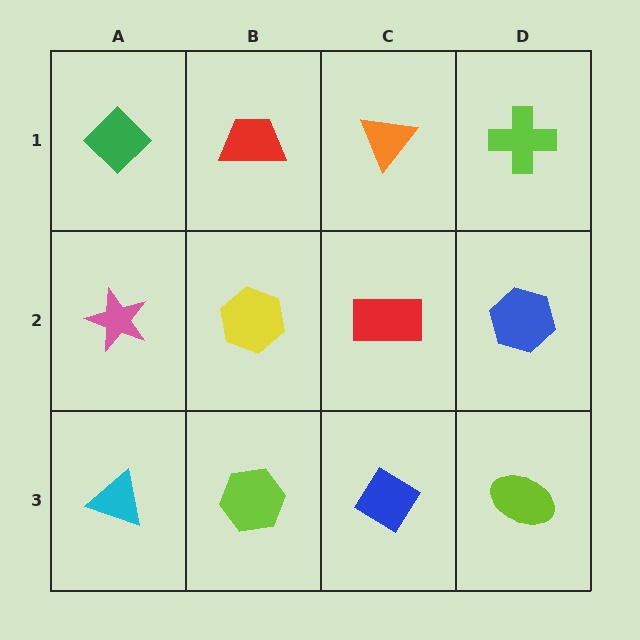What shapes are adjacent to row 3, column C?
A red rectangle (row 2, column C), a lime hexagon (row 3, column B), a lime ellipse (row 3, column D).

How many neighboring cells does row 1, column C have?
3.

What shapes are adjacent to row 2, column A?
A green diamond (row 1, column A), a cyan triangle (row 3, column A), a yellow hexagon (row 2, column B).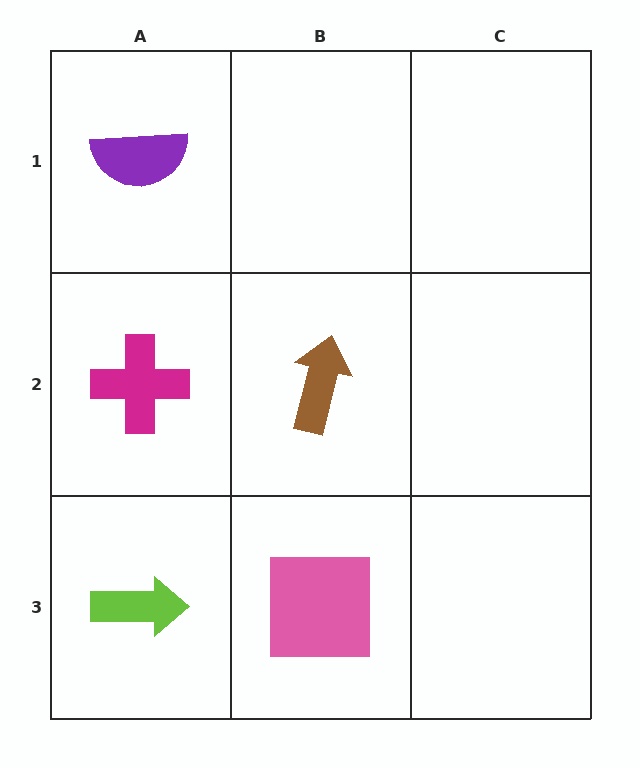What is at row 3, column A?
A lime arrow.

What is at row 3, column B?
A pink square.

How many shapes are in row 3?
2 shapes.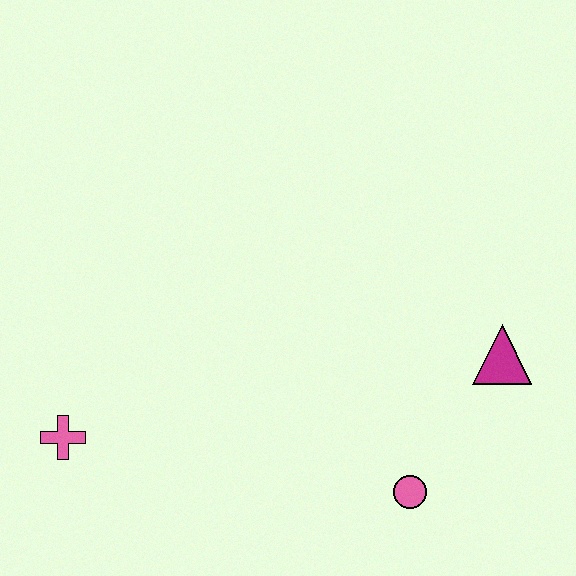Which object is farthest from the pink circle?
The pink cross is farthest from the pink circle.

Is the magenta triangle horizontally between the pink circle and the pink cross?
No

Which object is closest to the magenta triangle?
The pink circle is closest to the magenta triangle.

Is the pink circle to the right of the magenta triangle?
No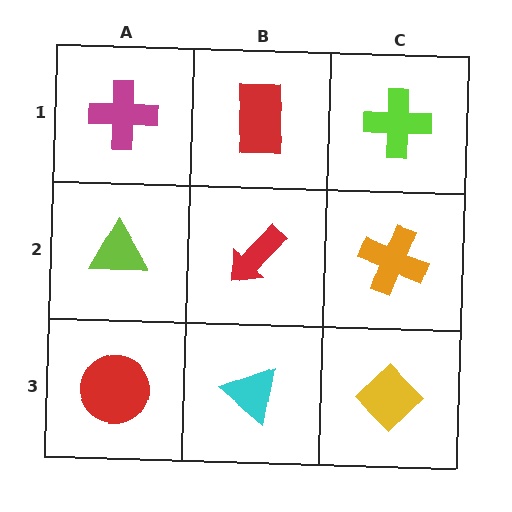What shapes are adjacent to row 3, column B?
A red arrow (row 2, column B), a red circle (row 3, column A), a yellow diamond (row 3, column C).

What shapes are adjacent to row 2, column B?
A red rectangle (row 1, column B), a cyan triangle (row 3, column B), a lime triangle (row 2, column A), an orange cross (row 2, column C).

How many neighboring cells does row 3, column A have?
2.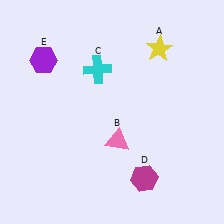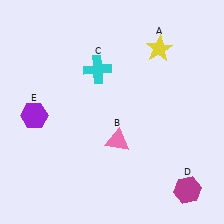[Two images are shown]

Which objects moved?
The objects that moved are: the magenta hexagon (D), the purple hexagon (E).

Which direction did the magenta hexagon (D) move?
The magenta hexagon (D) moved right.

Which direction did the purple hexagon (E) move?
The purple hexagon (E) moved down.